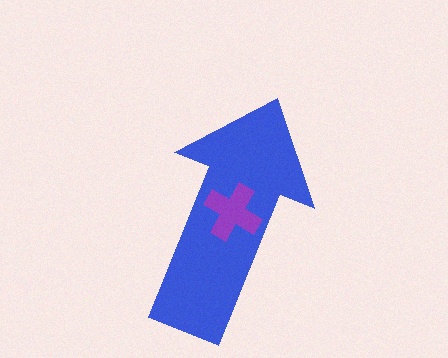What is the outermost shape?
The blue arrow.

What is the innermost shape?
The purple cross.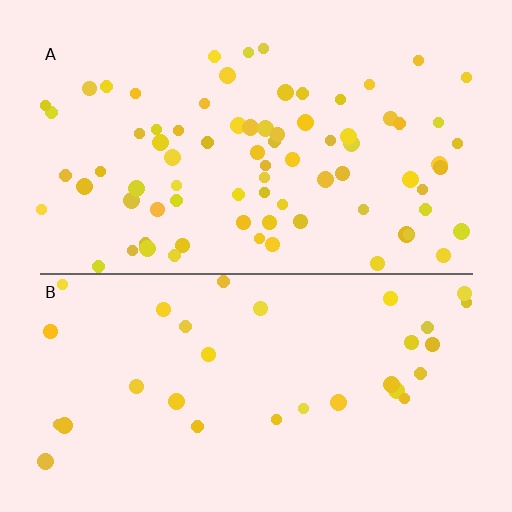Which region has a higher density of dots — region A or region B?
A (the top).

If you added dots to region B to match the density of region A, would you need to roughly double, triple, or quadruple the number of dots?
Approximately double.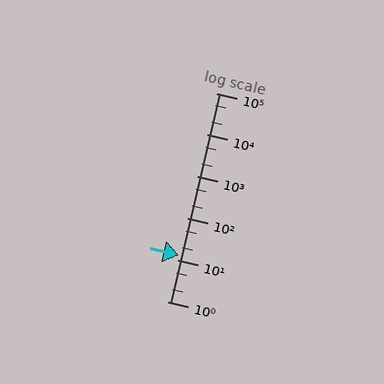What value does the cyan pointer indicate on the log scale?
The pointer indicates approximately 13.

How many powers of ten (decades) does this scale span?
The scale spans 5 decades, from 1 to 100000.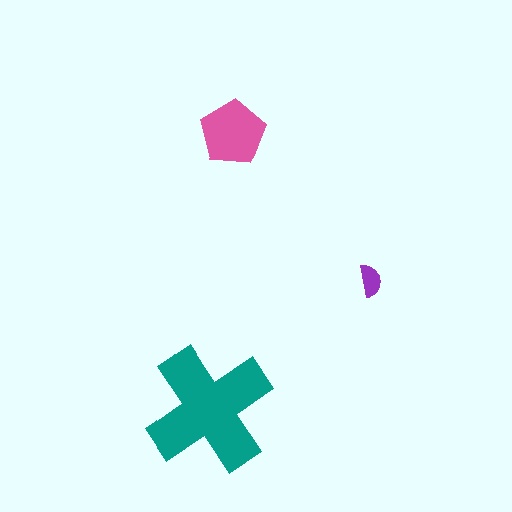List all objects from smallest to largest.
The purple semicircle, the pink pentagon, the teal cross.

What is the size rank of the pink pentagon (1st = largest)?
2nd.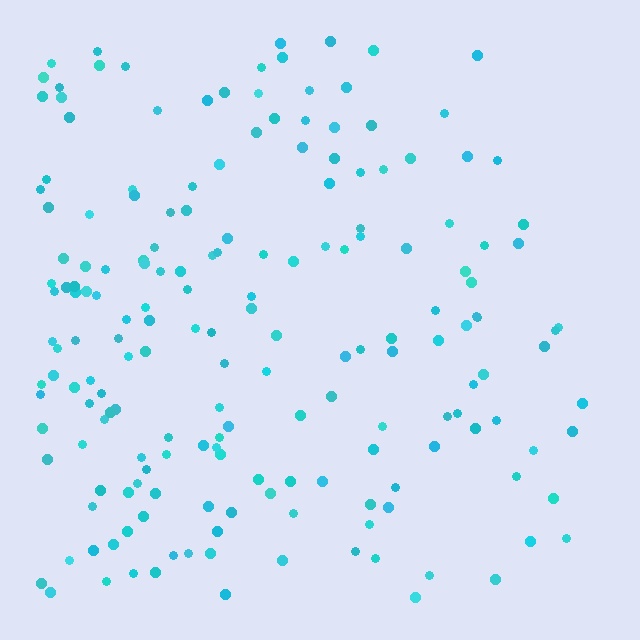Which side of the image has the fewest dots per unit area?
The right.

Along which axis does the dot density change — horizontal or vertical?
Horizontal.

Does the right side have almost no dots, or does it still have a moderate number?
Still a moderate number, just noticeably fewer than the left.